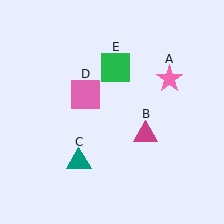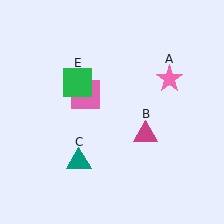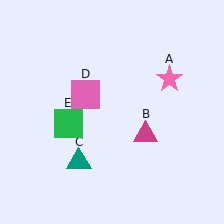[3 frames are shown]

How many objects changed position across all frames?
1 object changed position: green square (object E).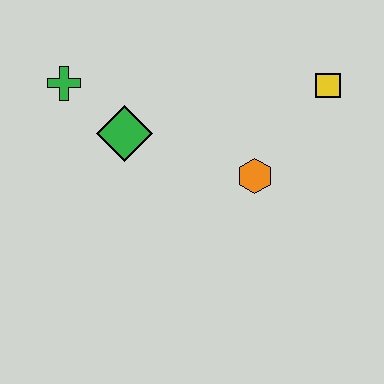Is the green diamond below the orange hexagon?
No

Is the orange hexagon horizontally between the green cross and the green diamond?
No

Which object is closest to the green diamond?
The green cross is closest to the green diamond.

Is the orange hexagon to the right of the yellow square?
No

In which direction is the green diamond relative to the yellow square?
The green diamond is to the left of the yellow square.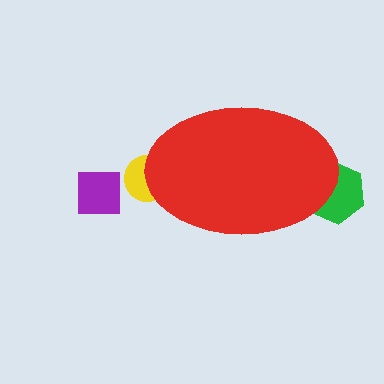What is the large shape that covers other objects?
A red ellipse.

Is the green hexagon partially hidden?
Yes, the green hexagon is partially hidden behind the red ellipse.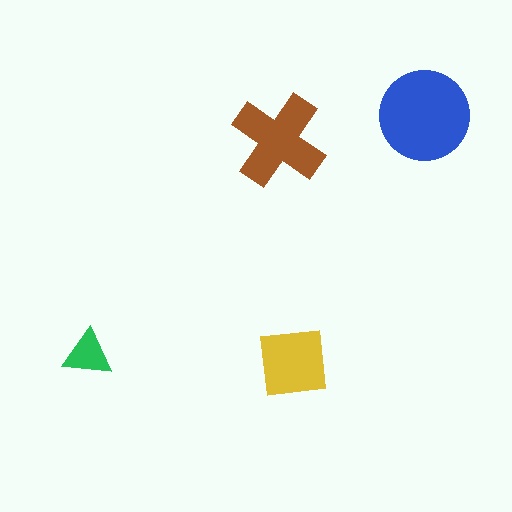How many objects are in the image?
There are 4 objects in the image.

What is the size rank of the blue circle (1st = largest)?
1st.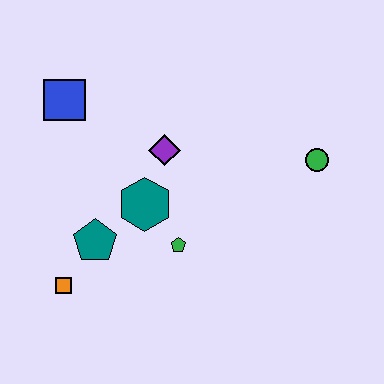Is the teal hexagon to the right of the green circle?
No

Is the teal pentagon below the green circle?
Yes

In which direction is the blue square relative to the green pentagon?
The blue square is above the green pentagon.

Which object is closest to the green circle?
The purple diamond is closest to the green circle.